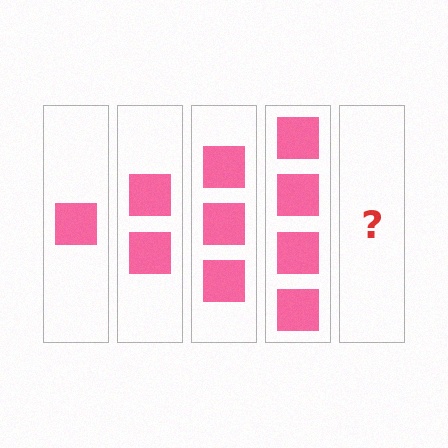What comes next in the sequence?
The next element should be 5 squares.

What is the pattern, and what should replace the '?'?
The pattern is that each step adds one more square. The '?' should be 5 squares.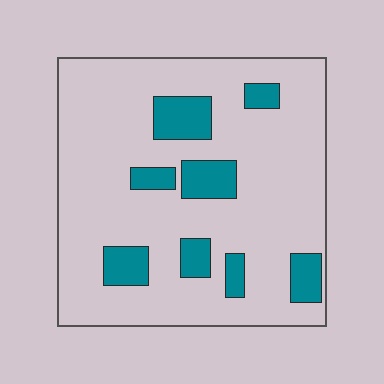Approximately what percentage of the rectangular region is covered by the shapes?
Approximately 15%.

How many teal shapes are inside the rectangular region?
8.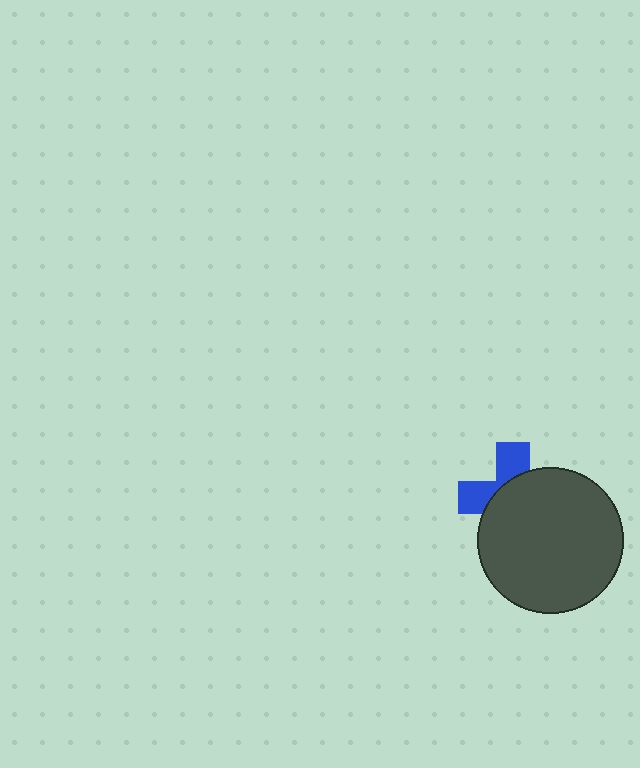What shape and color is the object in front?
The object in front is a dark gray circle.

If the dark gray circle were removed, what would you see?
You would see the complete blue cross.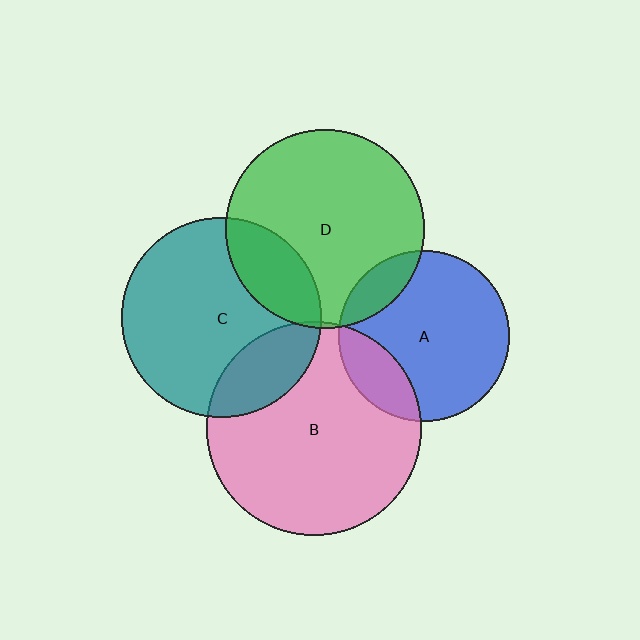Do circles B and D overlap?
Yes.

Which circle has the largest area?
Circle B (pink).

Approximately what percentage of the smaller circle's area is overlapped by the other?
Approximately 5%.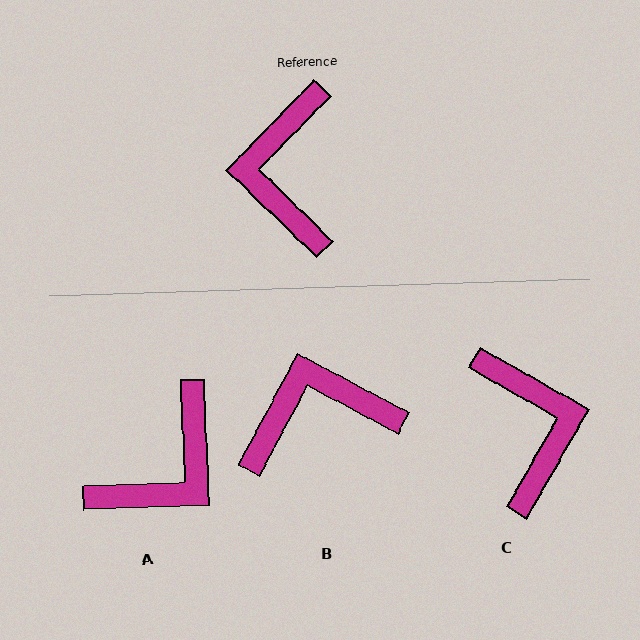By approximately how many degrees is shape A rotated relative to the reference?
Approximately 137 degrees counter-clockwise.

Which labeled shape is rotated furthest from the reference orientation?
C, about 165 degrees away.